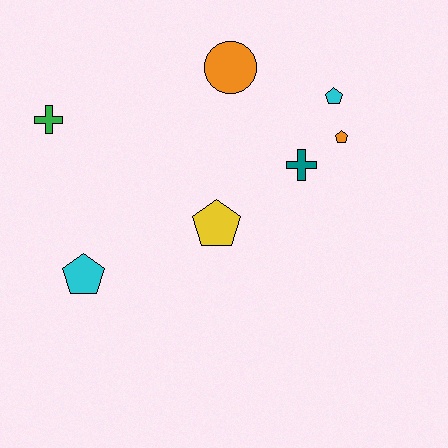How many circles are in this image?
There is 1 circle.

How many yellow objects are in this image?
There is 1 yellow object.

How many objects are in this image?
There are 7 objects.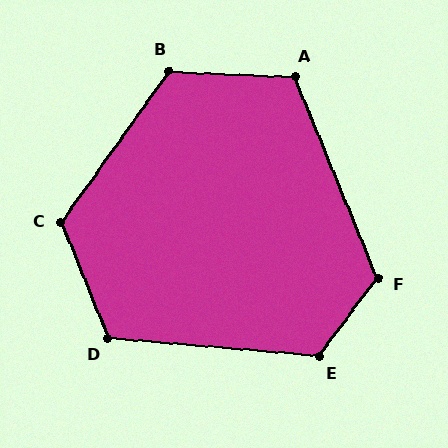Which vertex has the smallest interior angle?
A, at approximately 115 degrees.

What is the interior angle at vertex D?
Approximately 117 degrees (obtuse).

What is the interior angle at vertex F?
Approximately 121 degrees (obtuse).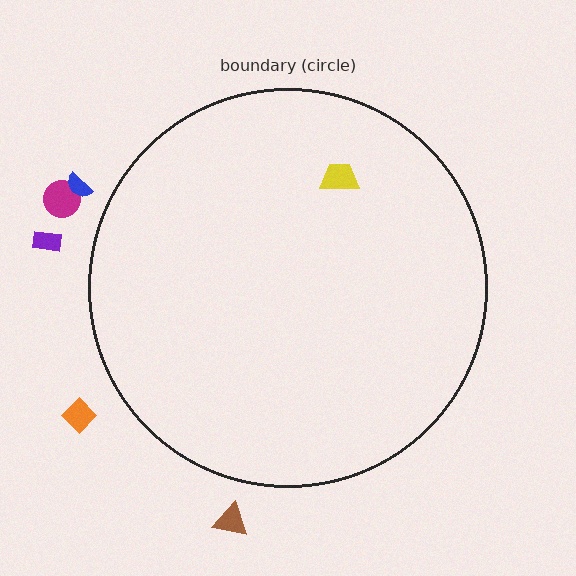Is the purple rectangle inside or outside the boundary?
Outside.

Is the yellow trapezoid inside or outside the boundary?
Inside.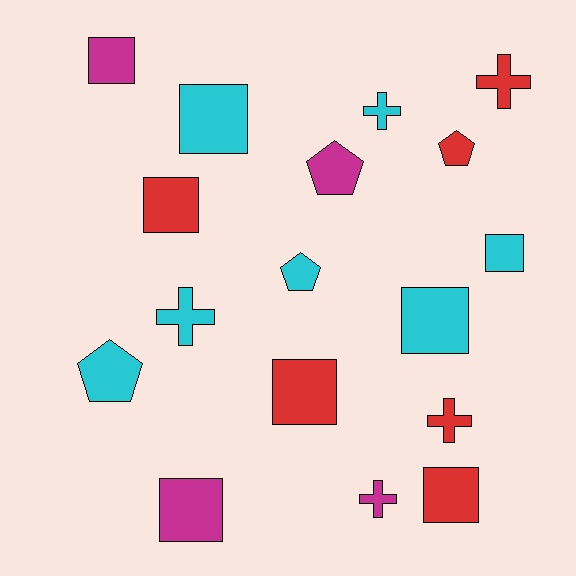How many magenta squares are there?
There are 2 magenta squares.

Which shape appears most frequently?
Square, with 8 objects.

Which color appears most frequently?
Cyan, with 7 objects.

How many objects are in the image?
There are 17 objects.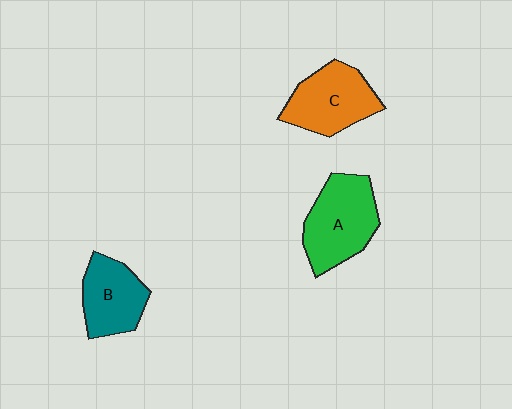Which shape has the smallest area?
Shape B (teal).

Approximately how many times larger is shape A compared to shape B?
Approximately 1.3 times.